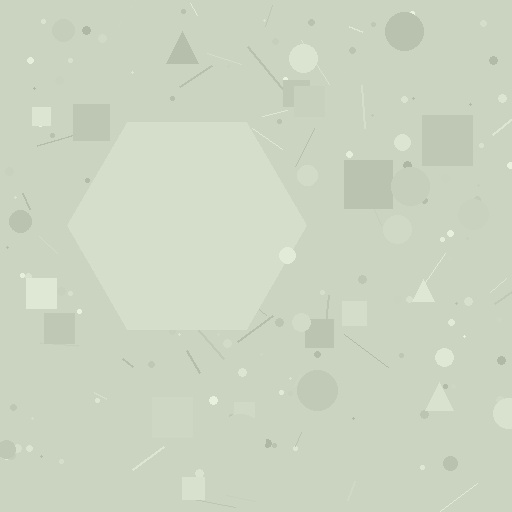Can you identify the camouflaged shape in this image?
The camouflaged shape is a hexagon.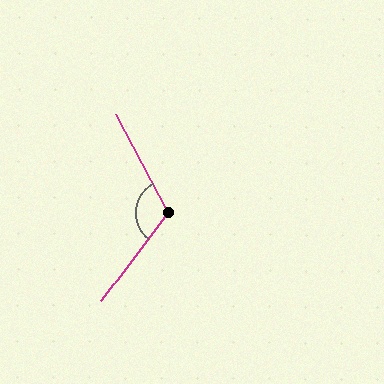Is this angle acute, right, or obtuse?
It is obtuse.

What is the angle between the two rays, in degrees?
Approximately 115 degrees.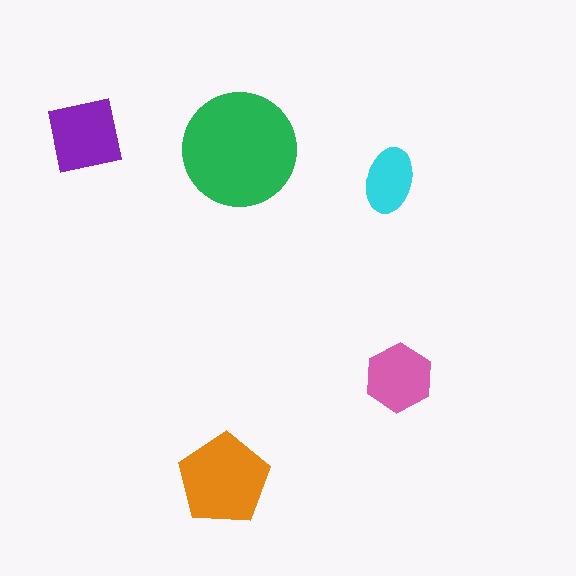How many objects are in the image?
There are 5 objects in the image.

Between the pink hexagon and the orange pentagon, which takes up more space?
The orange pentagon.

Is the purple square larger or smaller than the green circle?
Smaller.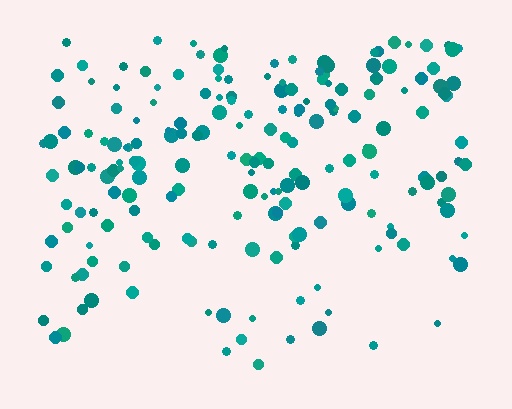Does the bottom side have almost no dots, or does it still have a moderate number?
Still a moderate number, just noticeably fewer than the top.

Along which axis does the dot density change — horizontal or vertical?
Vertical.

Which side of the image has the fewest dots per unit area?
The bottom.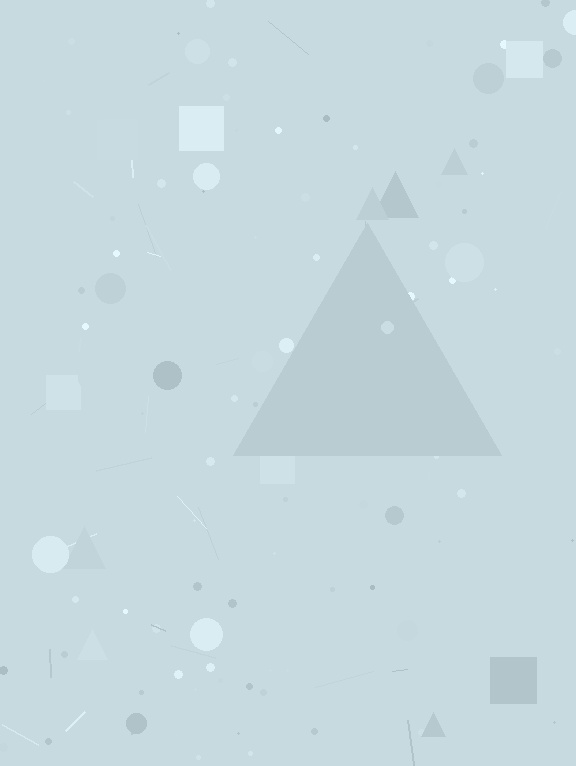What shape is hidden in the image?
A triangle is hidden in the image.